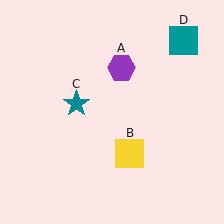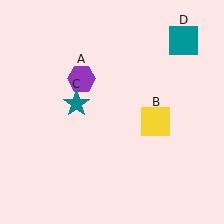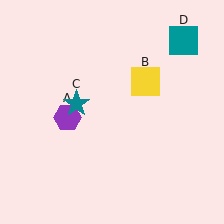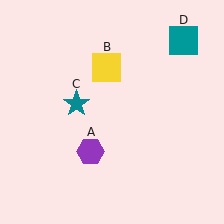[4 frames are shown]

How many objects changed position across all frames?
2 objects changed position: purple hexagon (object A), yellow square (object B).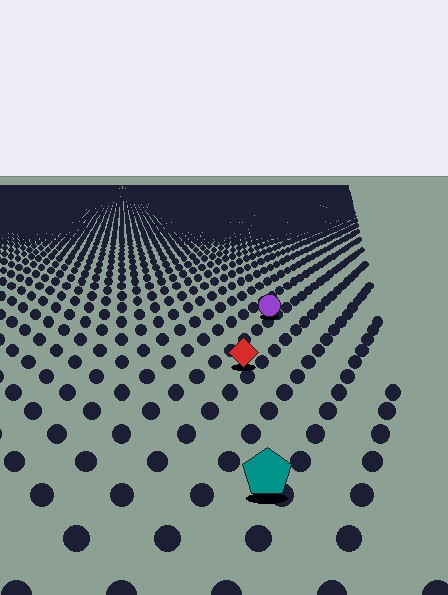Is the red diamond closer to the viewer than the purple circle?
Yes. The red diamond is closer — you can tell from the texture gradient: the ground texture is coarser near it.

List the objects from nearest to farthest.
From nearest to farthest: the teal pentagon, the red diamond, the purple circle.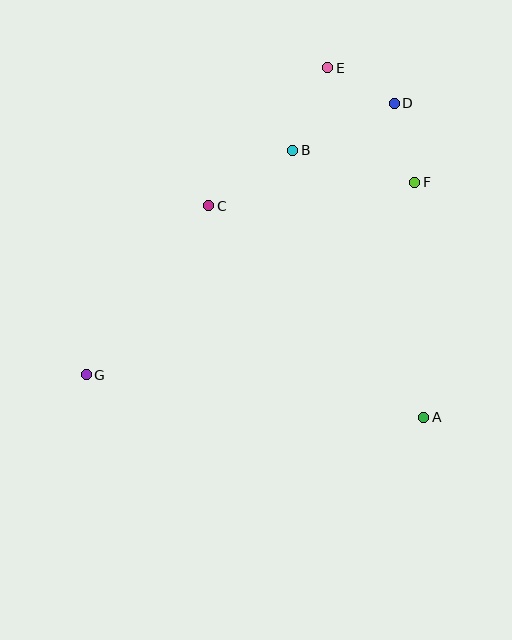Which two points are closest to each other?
Points D and E are closest to each other.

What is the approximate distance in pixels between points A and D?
The distance between A and D is approximately 315 pixels.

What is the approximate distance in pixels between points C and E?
The distance between C and E is approximately 182 pixels.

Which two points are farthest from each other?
Points D and G are farthest from each other.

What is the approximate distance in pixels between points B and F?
The distance between B and F is approximately 126 pixels.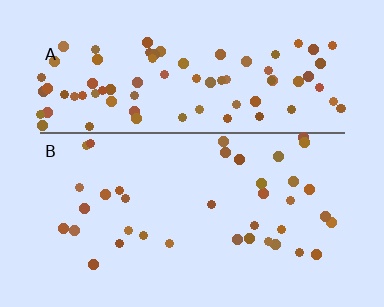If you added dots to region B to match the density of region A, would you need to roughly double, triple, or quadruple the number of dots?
Approximately double.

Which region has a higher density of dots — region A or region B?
A (the top).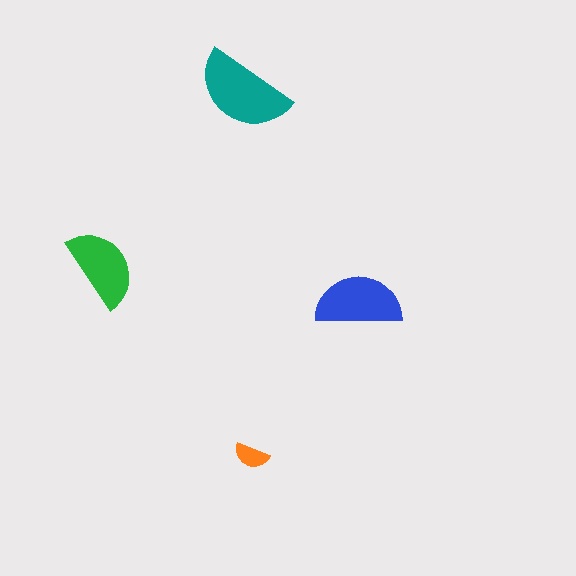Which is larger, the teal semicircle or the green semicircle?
The teal one.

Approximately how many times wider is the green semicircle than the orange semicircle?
About 2.5 times wider.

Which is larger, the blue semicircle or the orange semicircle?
The blue one.